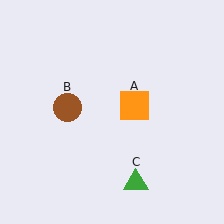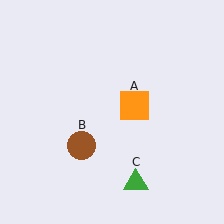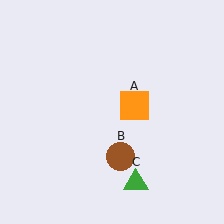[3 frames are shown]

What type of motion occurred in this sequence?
The brown circle (object B) rotated counterclockwise around the center of the scene.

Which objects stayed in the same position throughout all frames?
Orange square (object A) and green triangle (object C) remained stationary.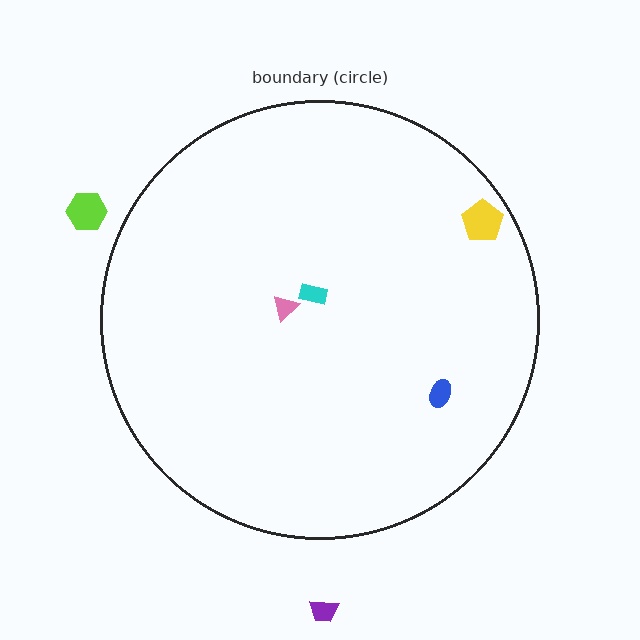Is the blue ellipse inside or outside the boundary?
Inside.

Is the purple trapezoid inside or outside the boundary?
Outside.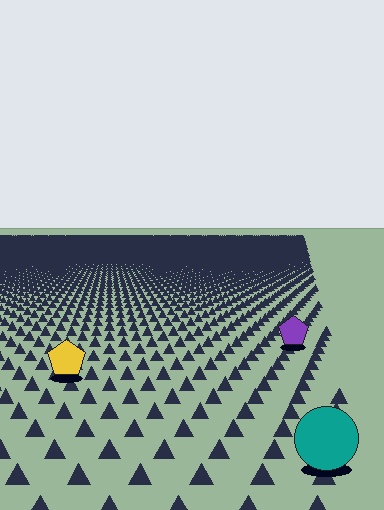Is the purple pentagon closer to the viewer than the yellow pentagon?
No. The yellow pentagon is closer — you can tell from the texture gradient: the ground texture is coarser near it.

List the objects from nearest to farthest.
From nearest to farthest: the teal circle, the yellow pentagon, the purple pentagon.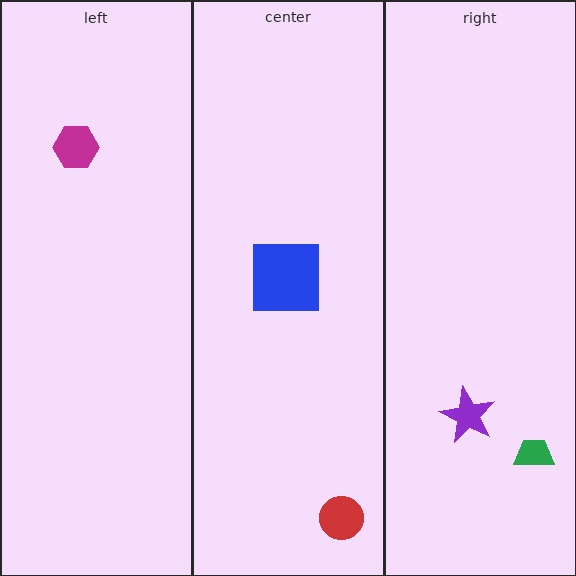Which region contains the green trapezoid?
The right region.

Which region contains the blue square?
The center region.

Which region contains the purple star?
The right region.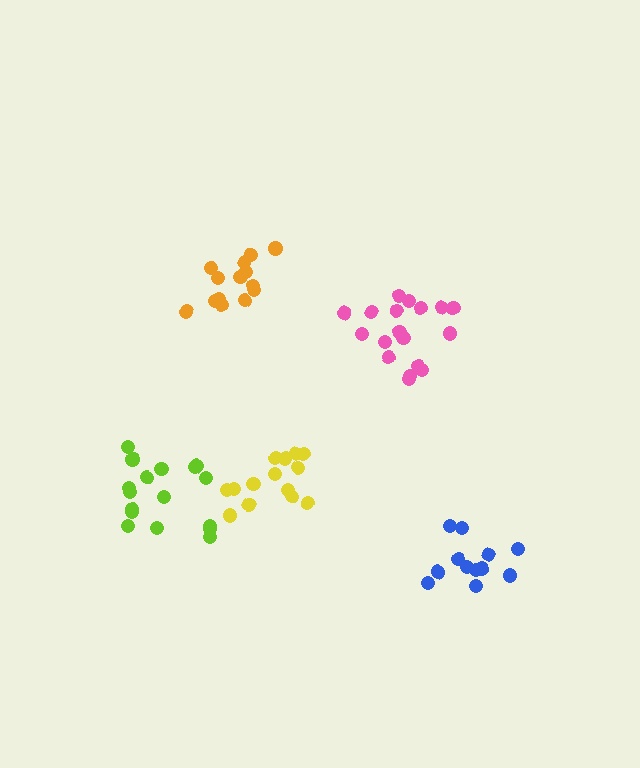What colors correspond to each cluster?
The clusters are colored: blue, yellow, orange, lime, pink.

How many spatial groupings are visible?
There are 5 spatial groupings.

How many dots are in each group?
Group 1: 12 dots, Group 2: 14 dots, Group 3: 14 dots, Group 4: 17 dots, Group 5: 18 dots (75 total).